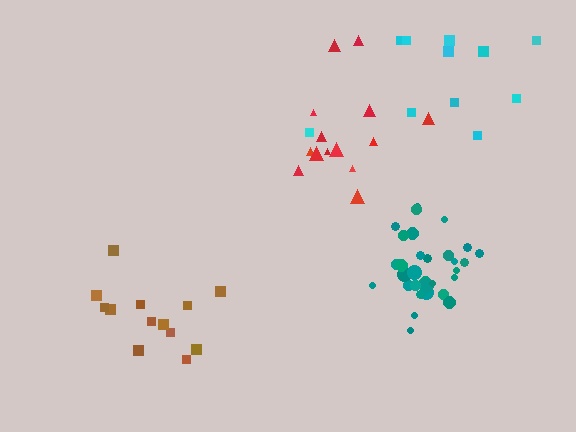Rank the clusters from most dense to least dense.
teal, brown, red, cyan.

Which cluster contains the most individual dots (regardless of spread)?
Teal (33).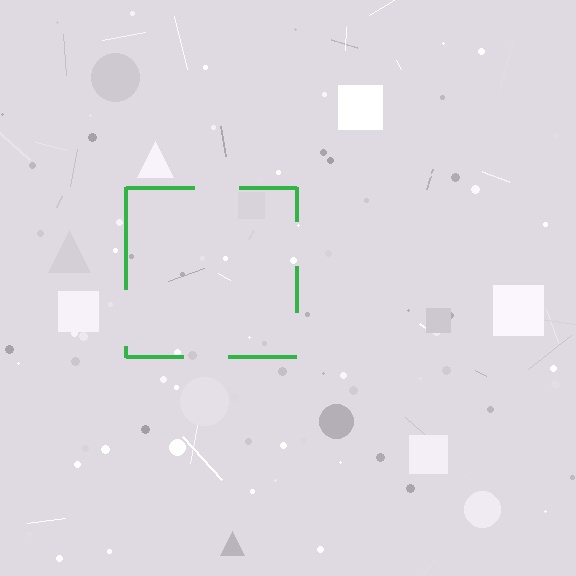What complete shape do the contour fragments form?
The contour fragments form a square.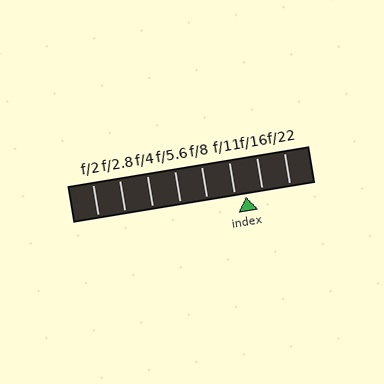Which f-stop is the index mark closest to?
The index mark is closest to f/11.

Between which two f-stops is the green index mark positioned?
The index mark is between f/11 and f/16.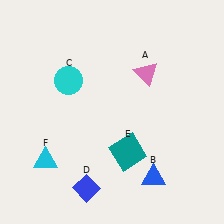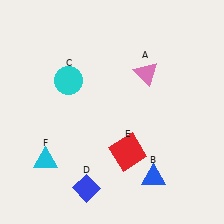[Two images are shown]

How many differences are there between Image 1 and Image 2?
There is 1 difference between the two images.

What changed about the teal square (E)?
In Image 1, E is teal. In Image 2, it changed to red.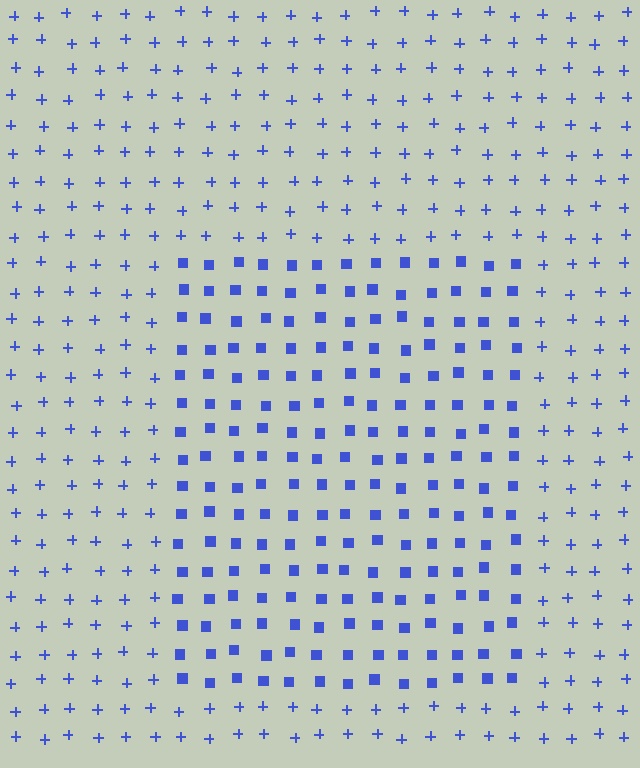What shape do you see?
I see a rectangle.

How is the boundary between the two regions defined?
The boundary is defined by a change in element shape: squares inside vs. plus signs outside. All elements share the same color and spacing.